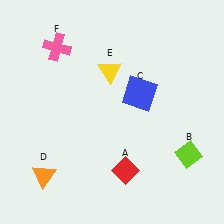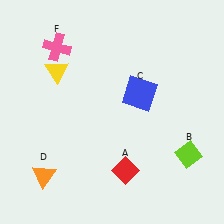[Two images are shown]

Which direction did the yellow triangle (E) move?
The yellow triangle (E) moved left.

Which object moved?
The yellow triangle (E) moved left.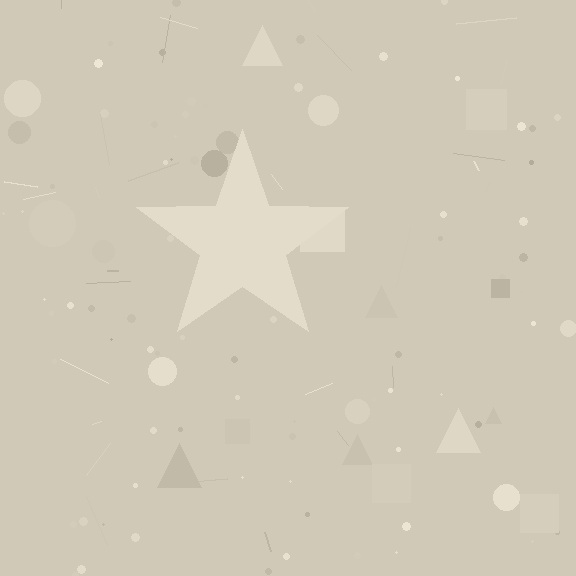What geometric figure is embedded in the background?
A star is embedded in the background.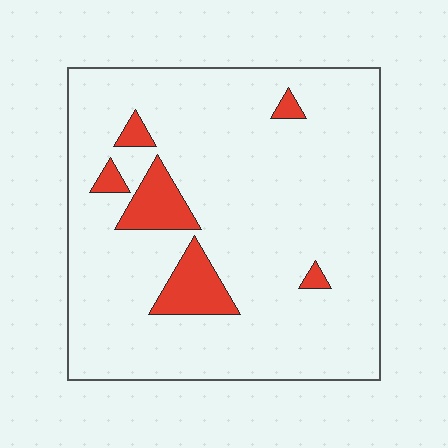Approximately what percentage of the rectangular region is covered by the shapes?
Approximately 10%.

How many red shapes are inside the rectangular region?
6.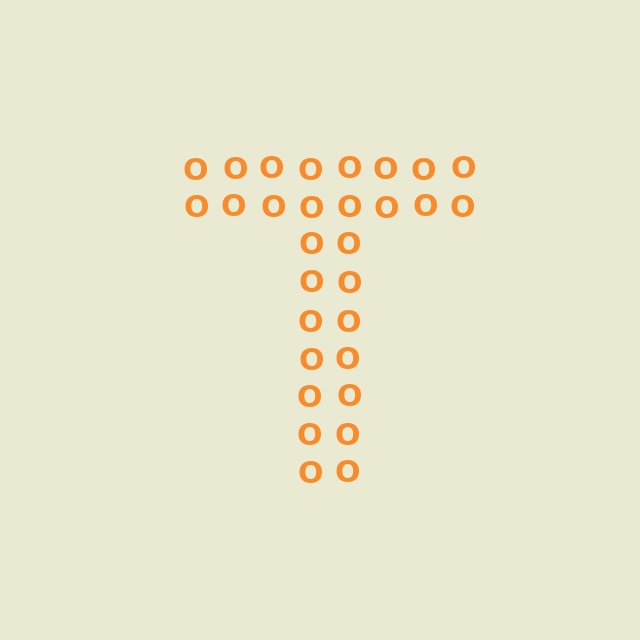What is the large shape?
The large shape is the letter T.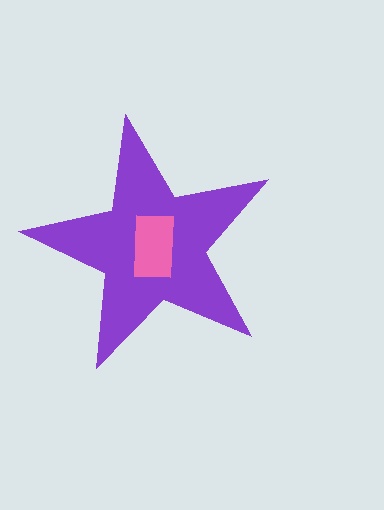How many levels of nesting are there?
2.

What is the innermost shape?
The pink rectangle.